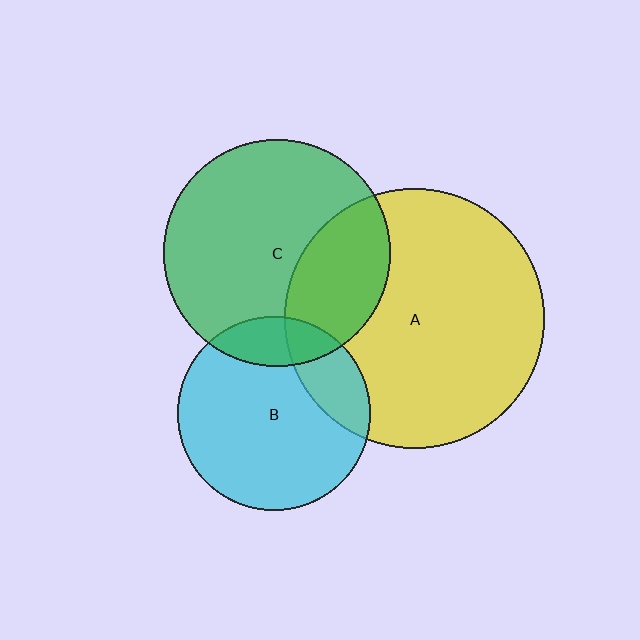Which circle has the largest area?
Circle A (yellow).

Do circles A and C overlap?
Yes.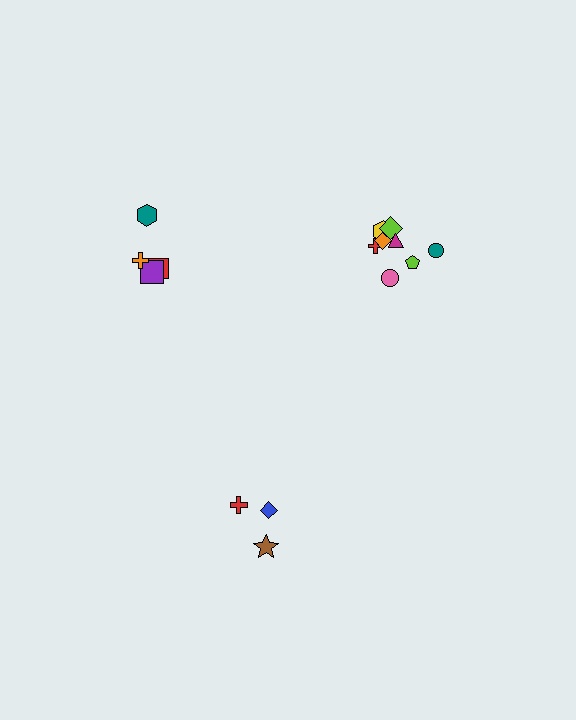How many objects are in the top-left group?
There are 4 objects.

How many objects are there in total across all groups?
There are 15 objects.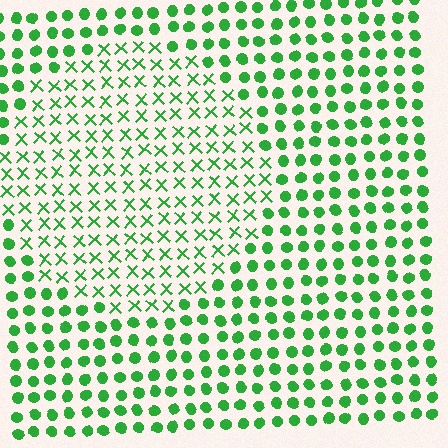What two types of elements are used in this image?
The image uses X marks inside the circle region and circles outside it.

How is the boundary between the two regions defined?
The boundary is defined by a change in element shape: X marks inside vs. circles outside. All elements share the same color and spacing.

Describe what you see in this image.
The image is filled with small green elements arranged in a uniform grid. A circle-shaped region contains X marks, while the surrounding area contains circles. The boundary is defined purely by the change in element shape.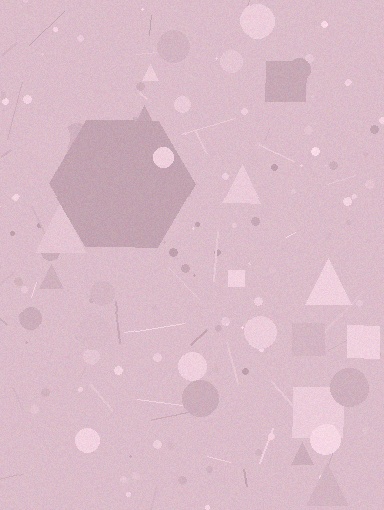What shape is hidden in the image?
A hexagon is hidden in the image.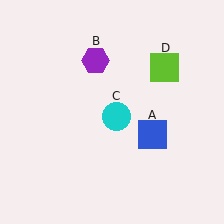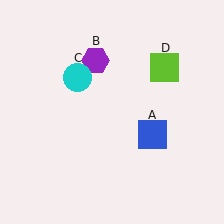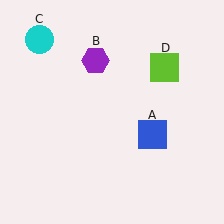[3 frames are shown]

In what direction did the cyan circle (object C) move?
The cyan circle (object C) moved up and to the left.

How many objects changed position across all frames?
1 object changed position: cyan circle (object C).